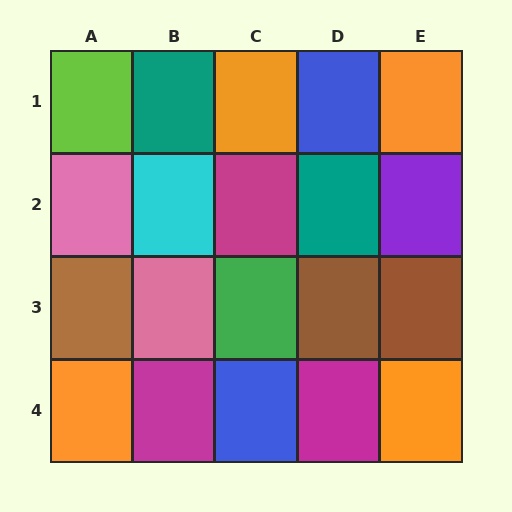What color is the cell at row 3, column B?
Pink.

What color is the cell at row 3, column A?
Brown.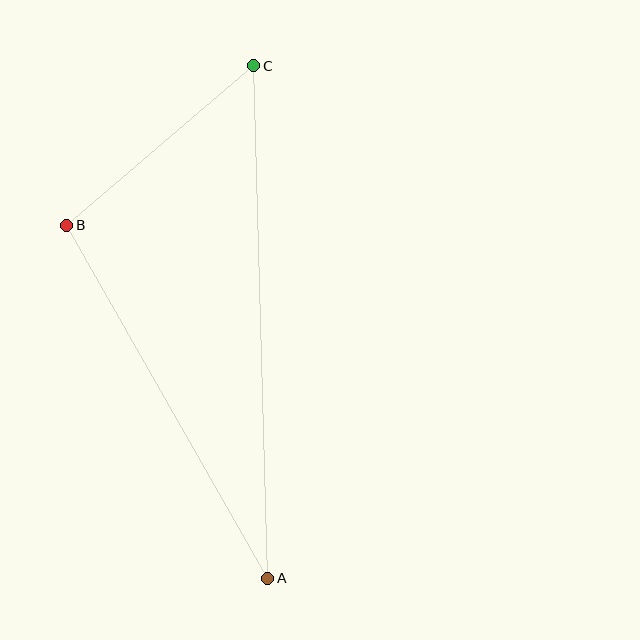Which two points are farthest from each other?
Points A and C are farthest from each other.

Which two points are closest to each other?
Points B and C are closest to each other.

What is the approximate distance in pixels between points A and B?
The distance between A and B is approximately 406 pixels.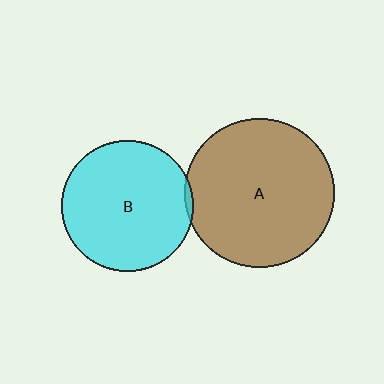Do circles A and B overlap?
Yes.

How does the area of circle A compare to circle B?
Approximately 1.3 times.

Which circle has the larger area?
Circle A (brown).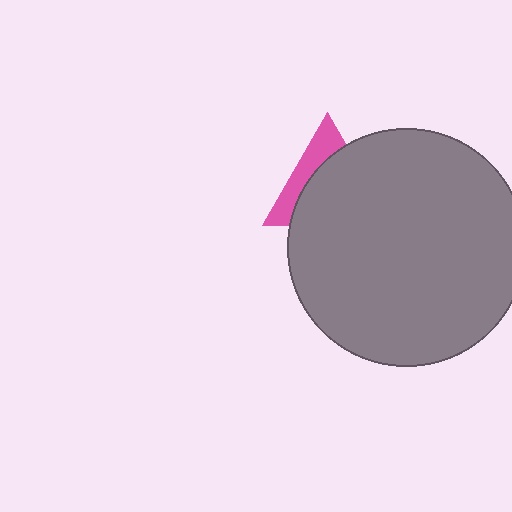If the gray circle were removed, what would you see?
You would see the complete pink triangle.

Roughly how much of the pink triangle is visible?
A small part of it is visible (roughly 34%).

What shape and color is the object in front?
The object in front is a gray circle.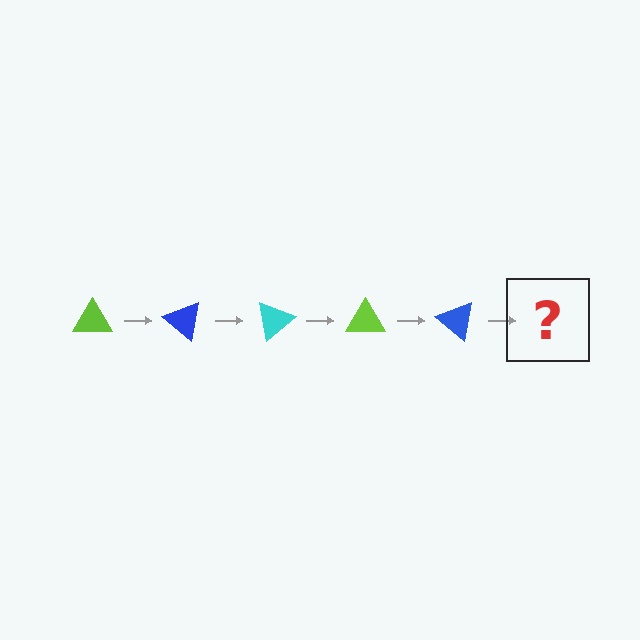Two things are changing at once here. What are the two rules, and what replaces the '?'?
The two rules are that it rotates 40 degrees each step and the color cycles through lime, blue, and cyan. The '?' should be a cyan triangle, rotated 200 degrees from the start.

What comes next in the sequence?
The next element should be a cyan triangle, rotated 200 degrees from the start.